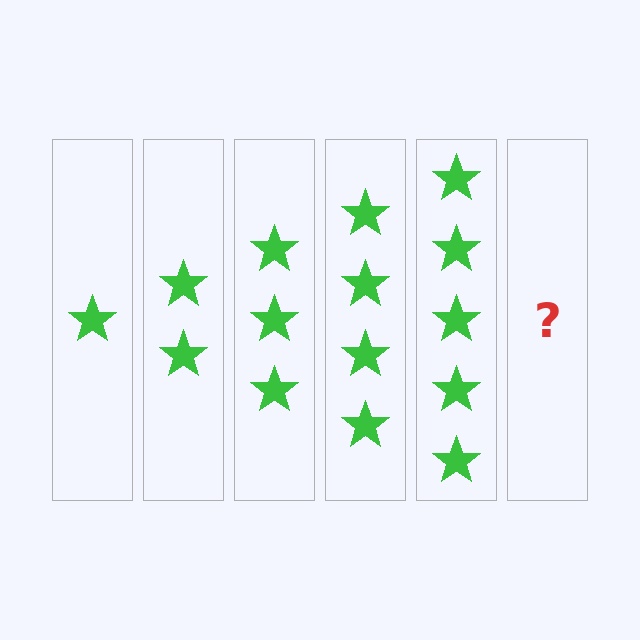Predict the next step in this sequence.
The next step is 6 stars.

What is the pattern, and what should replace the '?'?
The pattern is that each step adds one more star. The '?' should be 6 stars.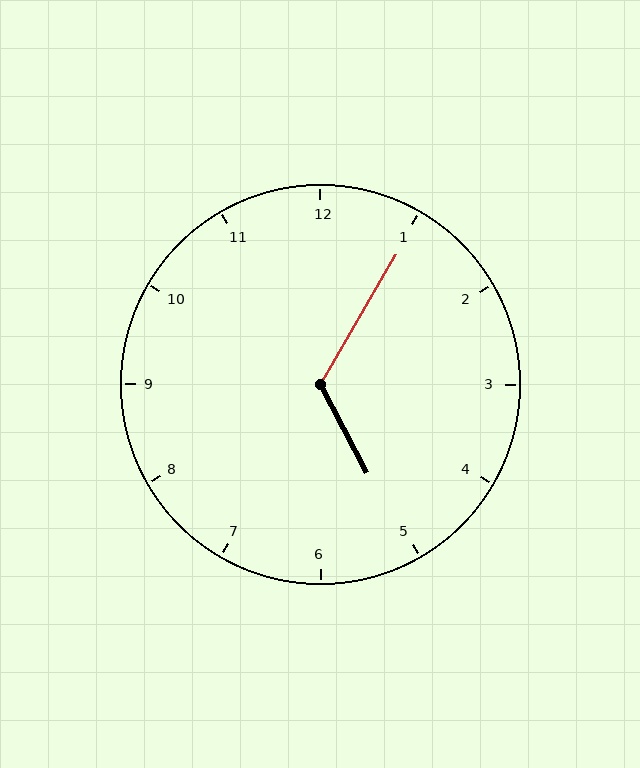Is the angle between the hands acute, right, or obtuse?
It is obtuse.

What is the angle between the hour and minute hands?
Approximately 122 degrees.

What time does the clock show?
5:05.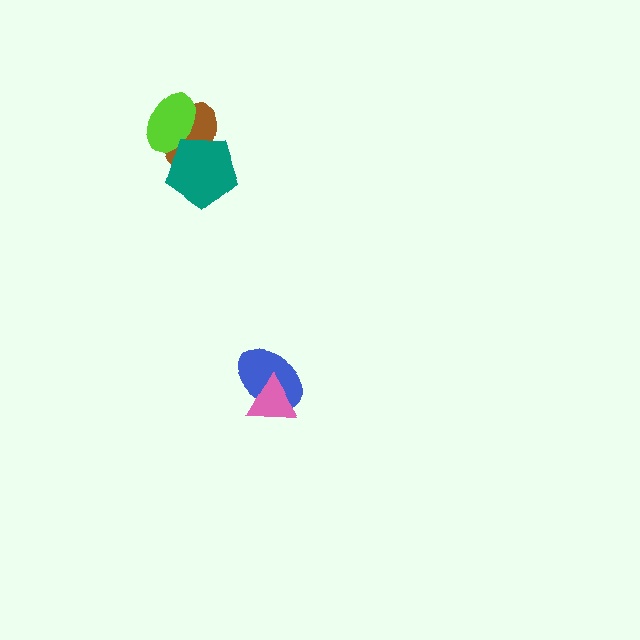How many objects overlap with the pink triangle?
1 object overlaps with the pink triangle.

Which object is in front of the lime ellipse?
The teal pentagon is in front of the lime ellipse.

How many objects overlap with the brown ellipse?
2 objects overlap with the brown ellipse.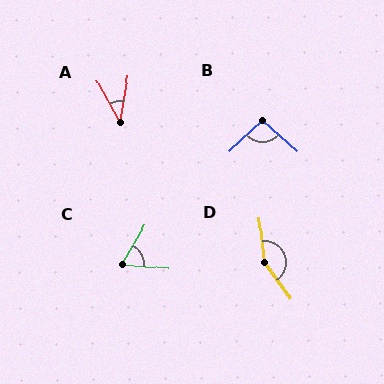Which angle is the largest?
D, at approximately 149 degrees.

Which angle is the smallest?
A, at approximately 38 degrees.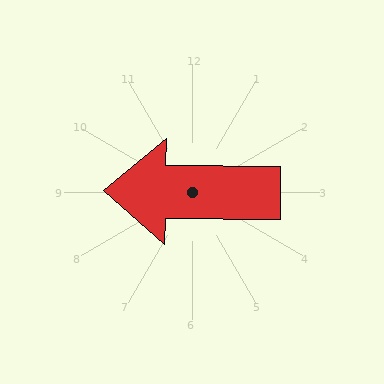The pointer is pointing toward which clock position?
Roughly 9 o'clock.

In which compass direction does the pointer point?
West.